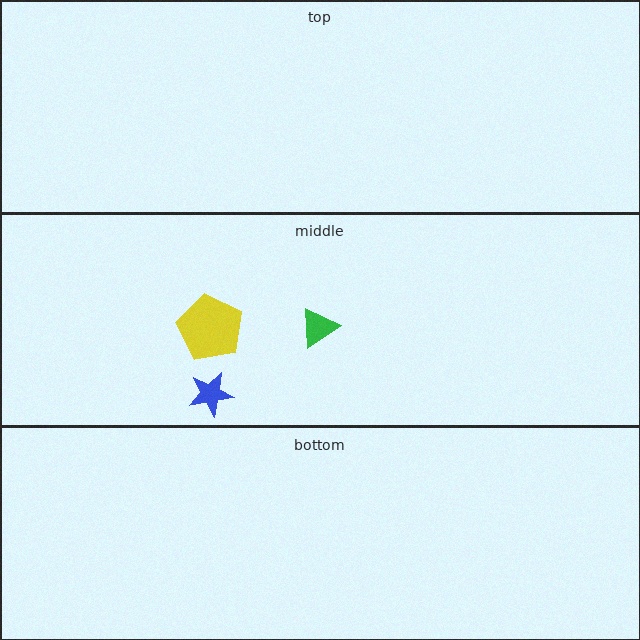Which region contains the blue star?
The middle region.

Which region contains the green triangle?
The middle region.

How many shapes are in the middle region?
3.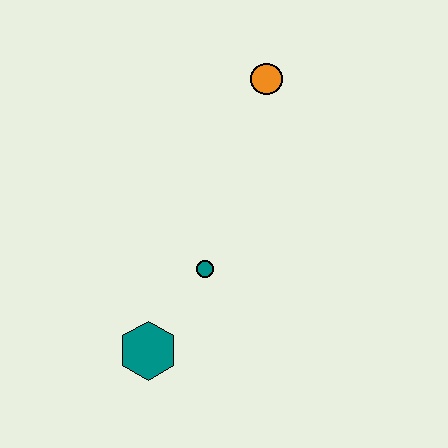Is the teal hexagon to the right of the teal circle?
No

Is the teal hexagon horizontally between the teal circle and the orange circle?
No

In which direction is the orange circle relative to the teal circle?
The orange circle is above the teal circle.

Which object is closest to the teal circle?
The teal hexagon is closest to the teal circle.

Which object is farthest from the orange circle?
The teal hexagon is farthest from the orange circle.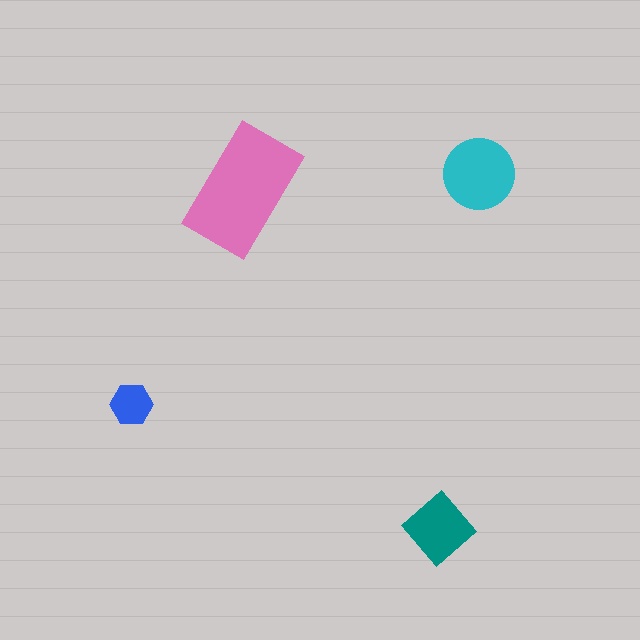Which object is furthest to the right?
The cyan circle is rightmost.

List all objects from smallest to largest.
The blue hexagon, the teal diamond, the cyan circle, the pink rectangle.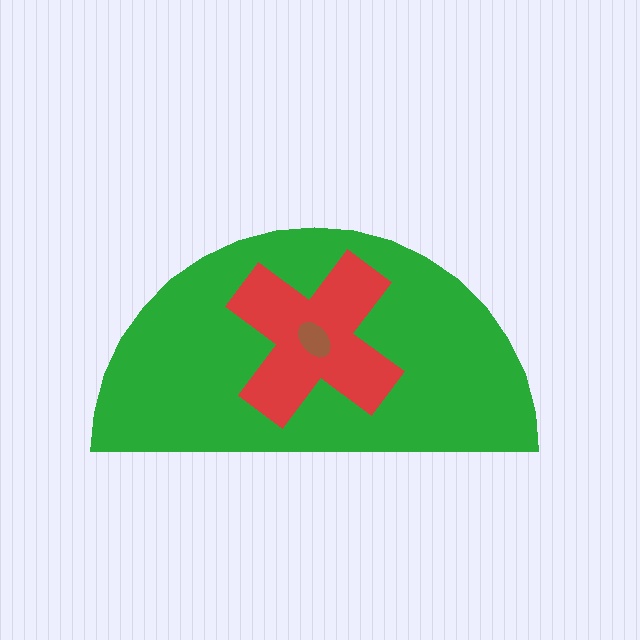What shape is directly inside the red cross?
The brown ellipse.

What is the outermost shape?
The green semicircle.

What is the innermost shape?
The brown ellipse.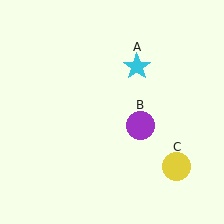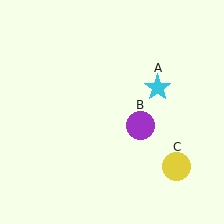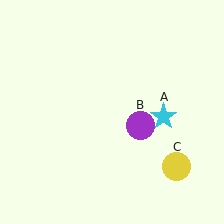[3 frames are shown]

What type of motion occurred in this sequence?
The cyan star (object A) rotated clockwise around the center of the scene.